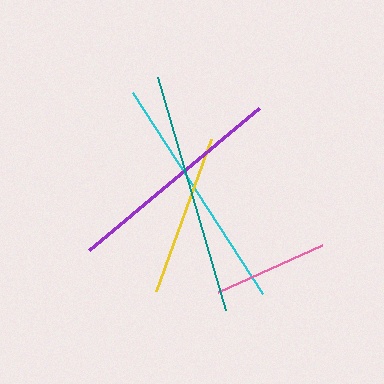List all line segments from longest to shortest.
From longest to shortest: teal, cyan, purple, yellow, pink.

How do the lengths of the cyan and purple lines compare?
The cyan and purple lines are approximately the same length.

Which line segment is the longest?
The teal line is the longest at approximately 243 pixels.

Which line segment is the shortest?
The pink line is the shortest at approximately 114 pixels.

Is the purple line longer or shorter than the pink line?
The purple line is longer than the pink line.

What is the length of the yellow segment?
The yellow segment is approximately 161 pixels long.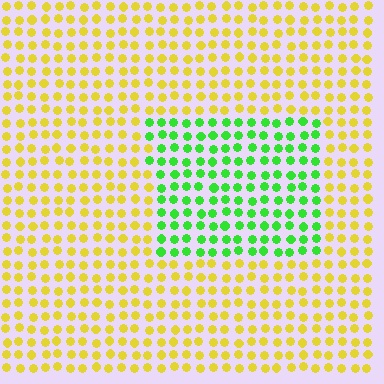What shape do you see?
I see a rectangle.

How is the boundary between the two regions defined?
The boundary is defined purely by a slight shift in hue (about 64 degrees). Spacing, size, and orientation are identical on both sides.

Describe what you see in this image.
The image is filled with small yellow elements in a uniform arrangement. A rectangle-shaped region is visible where the elements are tinted to a slightly different hue, forming a subtle color boundary.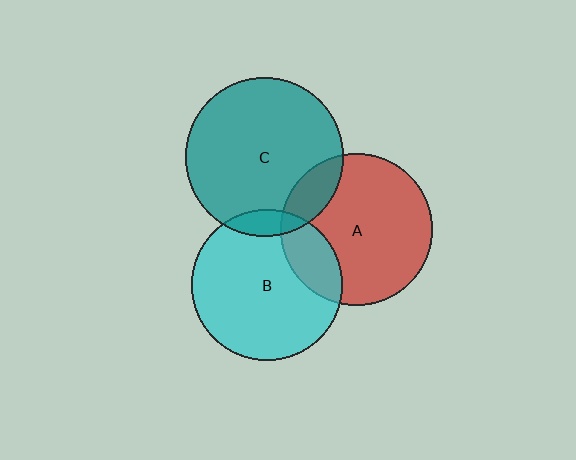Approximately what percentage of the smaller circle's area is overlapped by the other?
Approximately 20%.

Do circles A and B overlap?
Yes.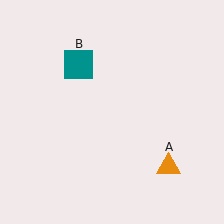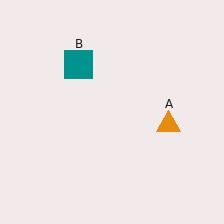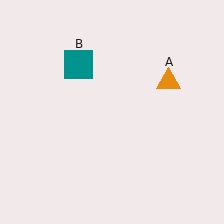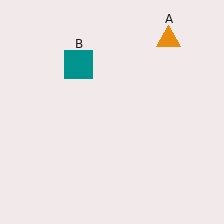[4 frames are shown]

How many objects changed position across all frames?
1 object changed position: orange triangle (object A).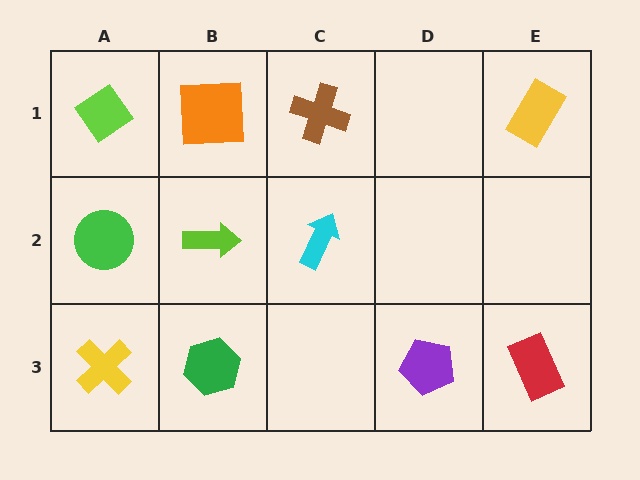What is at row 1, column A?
A lime diamond.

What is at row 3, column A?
A yellow cross.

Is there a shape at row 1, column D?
No, that cell is empty.